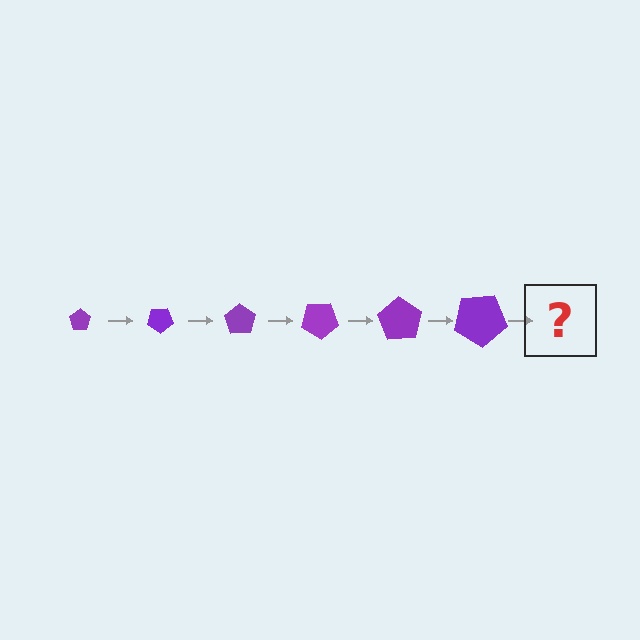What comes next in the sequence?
The next element should be a pentagon, larger than the previous one and rotated 210 degrees from the start.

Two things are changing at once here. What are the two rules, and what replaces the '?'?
The two rules are that the pentagon grows larger each step and it rotates 35 degrees each step. The '?' should be a pentagon, larger than the previous one and rotated 210 degrees from the start.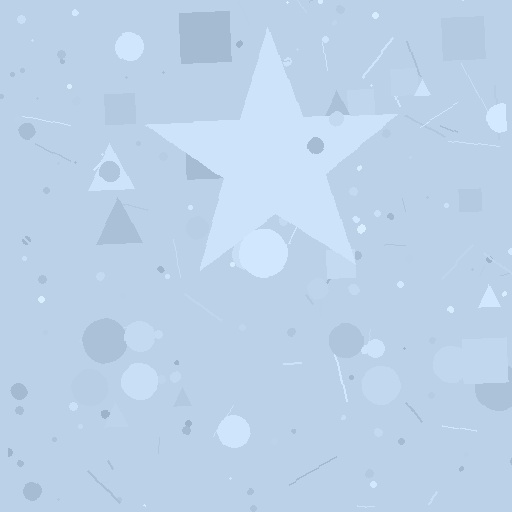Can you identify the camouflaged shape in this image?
The camouflaged shape is a star.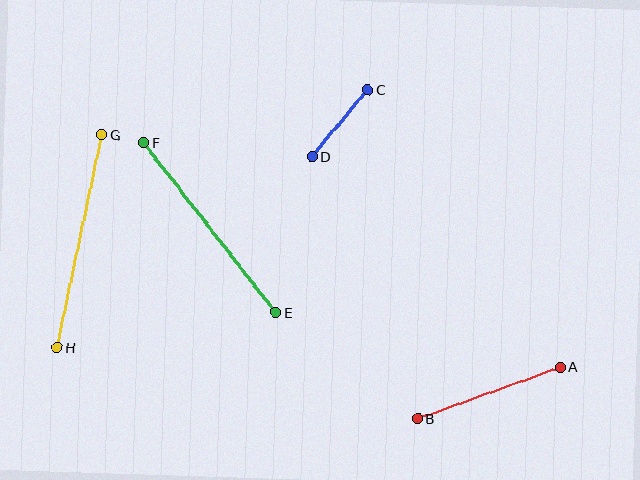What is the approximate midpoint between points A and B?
The midpoint is at approximately (489, 393) pixels.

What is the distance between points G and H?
The distance is approximately 217 pixels.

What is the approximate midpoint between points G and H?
The midpoint is at approximately (80, 241) pixels.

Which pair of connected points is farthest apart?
Points G and H are farthest apart.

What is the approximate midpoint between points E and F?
The midpoint is at approximately (210, 227) pixels.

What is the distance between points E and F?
The distance is approximately 215 pixels.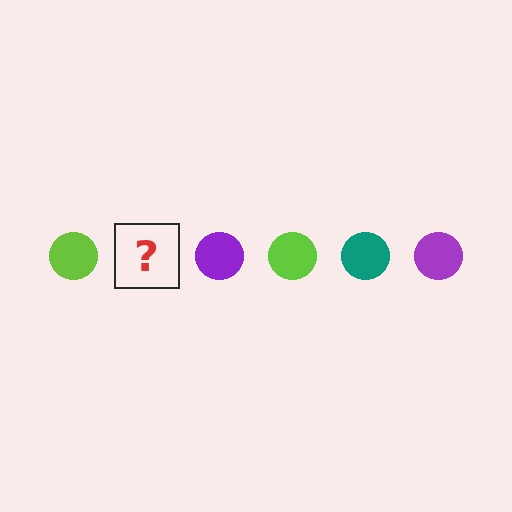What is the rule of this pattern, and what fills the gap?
The rule is that the pattern cycles through lime, teal, purple circles. The gap should be filled with a teal circle.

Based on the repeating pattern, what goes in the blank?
The blank should be a teal circle.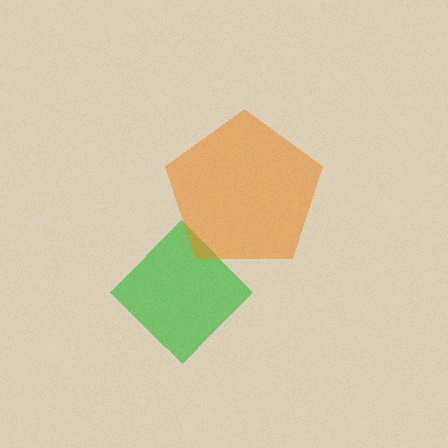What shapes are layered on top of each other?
The layered shapes are: a green diamond, an orange pentagon.